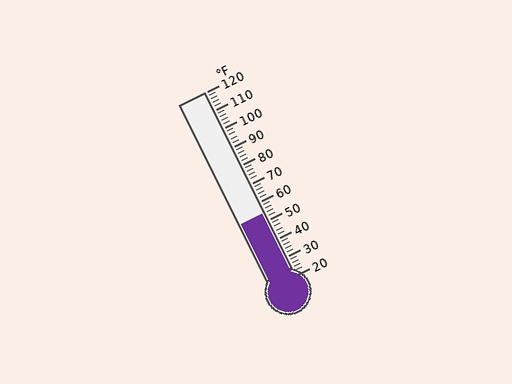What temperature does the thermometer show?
The thermometer shows approximately 54°F.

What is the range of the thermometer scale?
The thermometer scale ranges from 20°F to 120°F.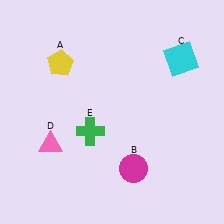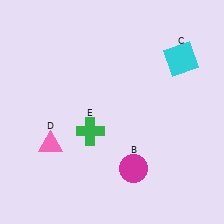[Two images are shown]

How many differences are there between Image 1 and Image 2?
There is 1 difference between the two images.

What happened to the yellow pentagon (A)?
The yellow pentagon (A) was removed in Image 2. It was in the top-left area of Image 1.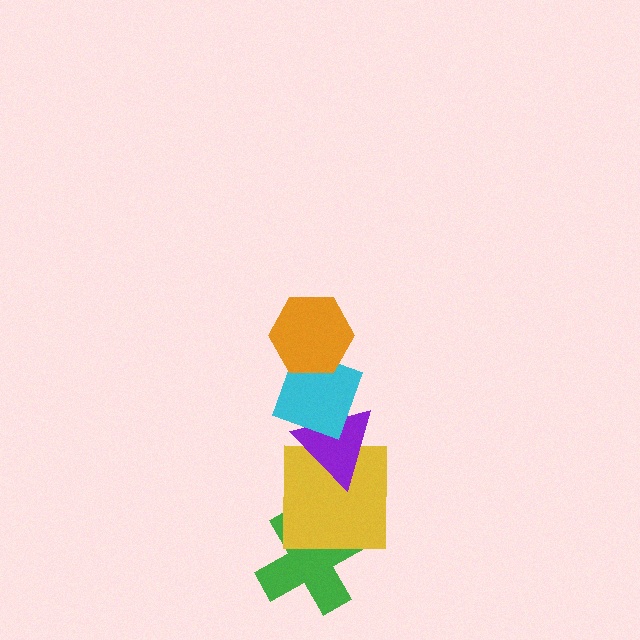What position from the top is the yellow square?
The yellow square is 4th from the top.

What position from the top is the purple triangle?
The purple triangle is 3rd from the top.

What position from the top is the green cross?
The green cross is 5th from the top.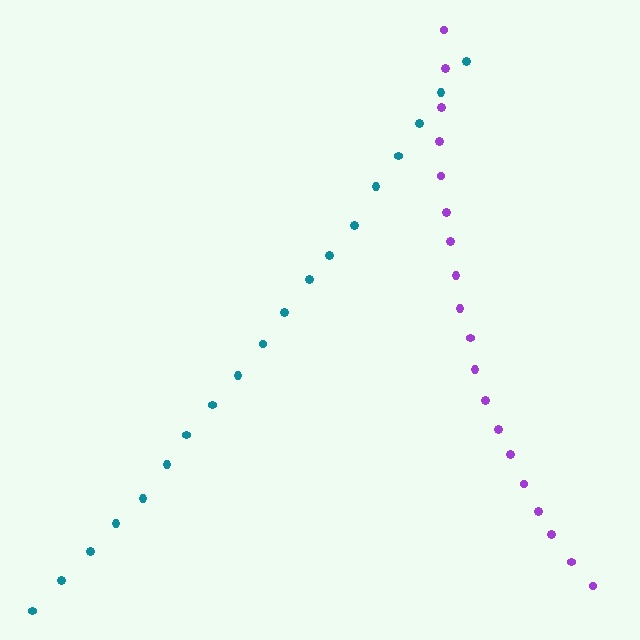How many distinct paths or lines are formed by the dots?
There are 2 distinct paths.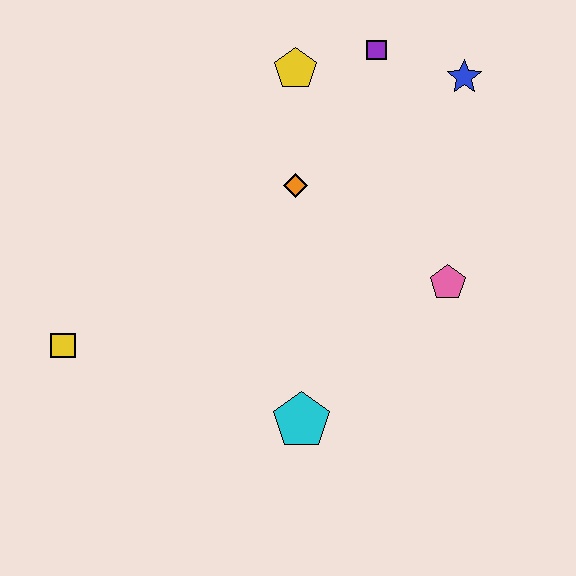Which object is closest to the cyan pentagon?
The pink pentagon is closest to the cyan pentagon.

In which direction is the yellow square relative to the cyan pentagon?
The yellow square is to the left of the cyan pentagon.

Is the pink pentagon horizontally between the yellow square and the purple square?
No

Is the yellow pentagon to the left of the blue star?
Yes